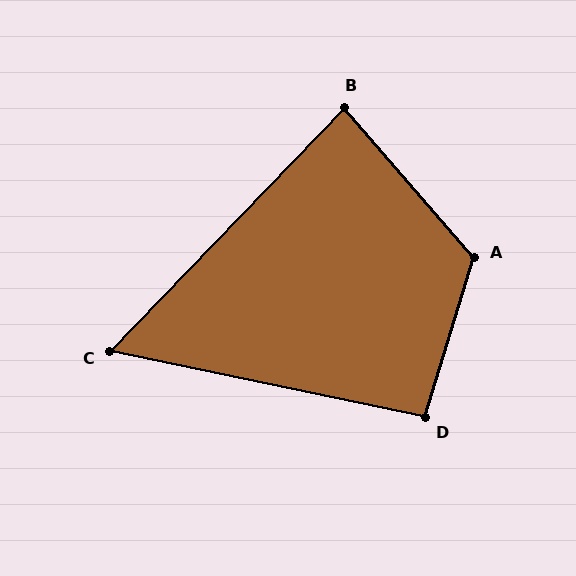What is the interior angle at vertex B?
Approximately 85 degrees (acute).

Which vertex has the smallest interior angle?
C, at approximately 58 degrees.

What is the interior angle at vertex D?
Approximately 95 degrees (obtuse).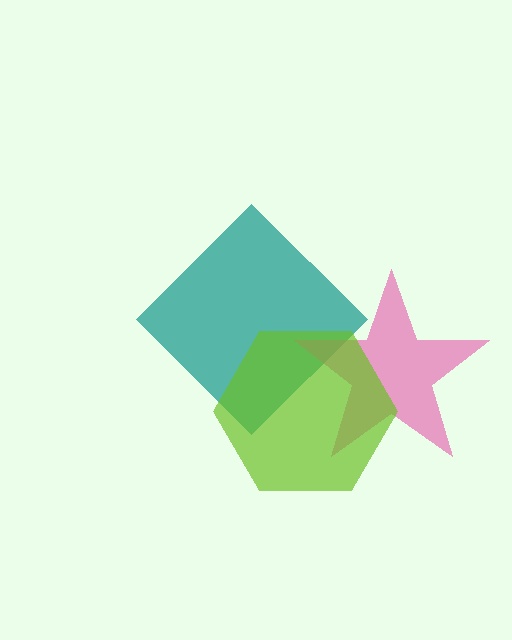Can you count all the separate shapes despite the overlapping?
Yes, there are 3 separate shapes.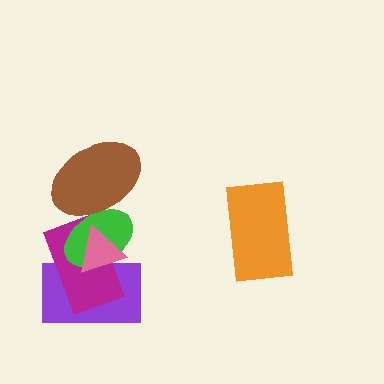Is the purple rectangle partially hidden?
Yes, it is partially covered by another shape.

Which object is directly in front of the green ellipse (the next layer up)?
The pink triangle is directly in front of the green ellipse.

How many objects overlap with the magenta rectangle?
3 objects overlap with the magenta rectangle.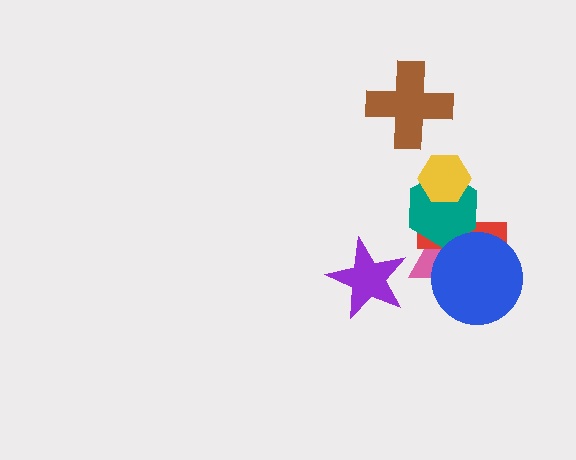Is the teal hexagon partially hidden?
Yes, it is partially covered by another shape.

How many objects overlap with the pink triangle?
3 objects overlap with the pink triangle.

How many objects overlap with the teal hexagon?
3 objects overlap with the teal hexagon.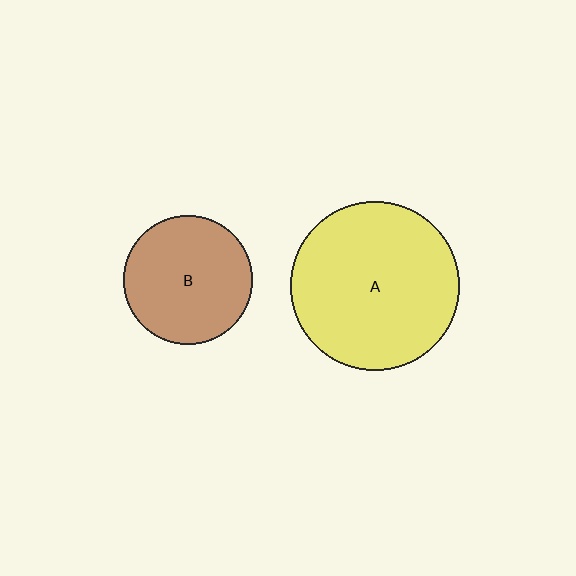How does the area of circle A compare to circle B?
Approximately 1.7 times.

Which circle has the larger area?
Circle A (yellow).